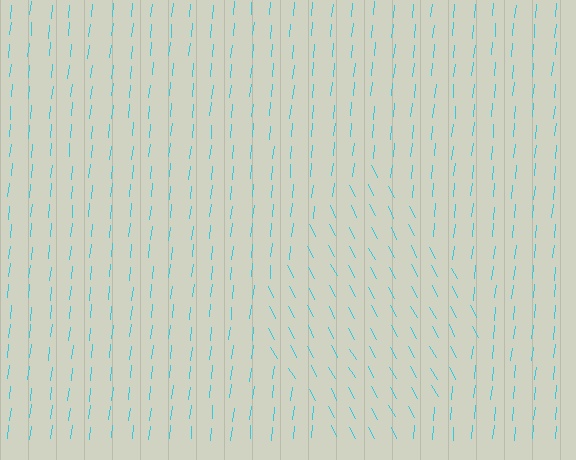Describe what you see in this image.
The image is filled with small cyan line segments. A diamond region in the image has lines oriented differently from the surrounding lines, creating a visible texture boundary.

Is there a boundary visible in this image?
Yes, there is a texture boundary formed by a change in line orientation.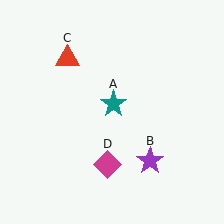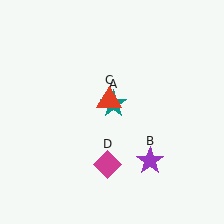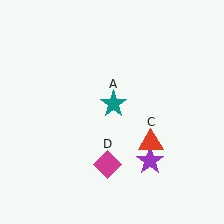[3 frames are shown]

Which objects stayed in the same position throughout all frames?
Teal star (object A) and purple star (object B) and magenta diamond (object D) remained stationary.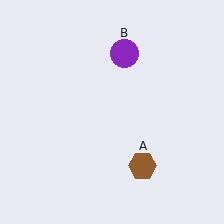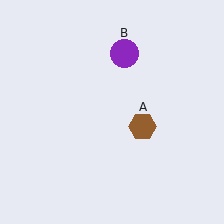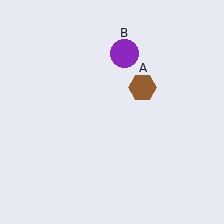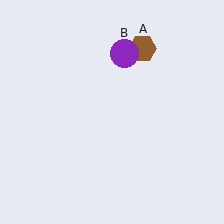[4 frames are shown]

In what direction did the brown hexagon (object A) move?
The brown hexagon (object A) moved up.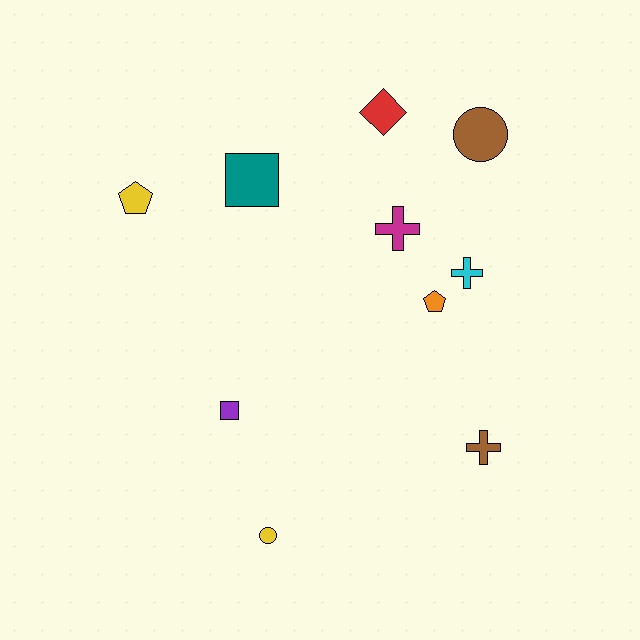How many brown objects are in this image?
There are 2 brown objects.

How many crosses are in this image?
There are 3 crosses.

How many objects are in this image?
There are 10 objects.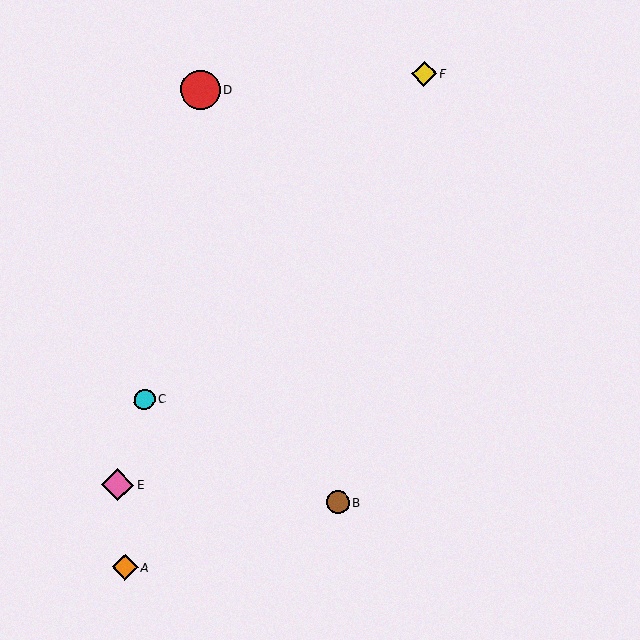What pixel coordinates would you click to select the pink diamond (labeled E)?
Click at (118, 485) to select the pink diamond E.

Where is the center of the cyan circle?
The center of the cyan circle is at (144, 399).